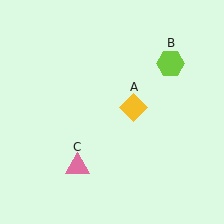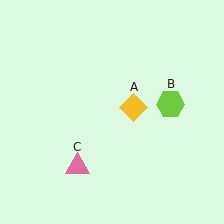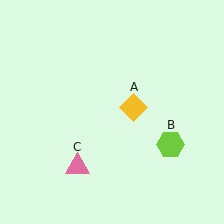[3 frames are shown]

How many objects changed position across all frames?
1 object changed position: lime hexagon (object B).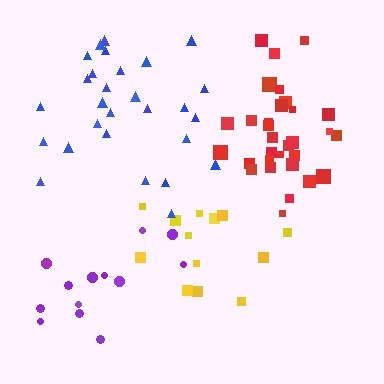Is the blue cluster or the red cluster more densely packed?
Red.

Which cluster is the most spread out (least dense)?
Yellow.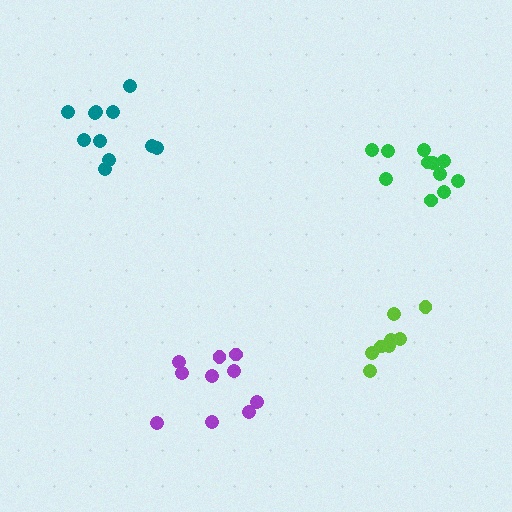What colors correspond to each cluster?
The clusters are colored: teal, purple, lime, green.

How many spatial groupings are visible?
There are 4 spatial groupings.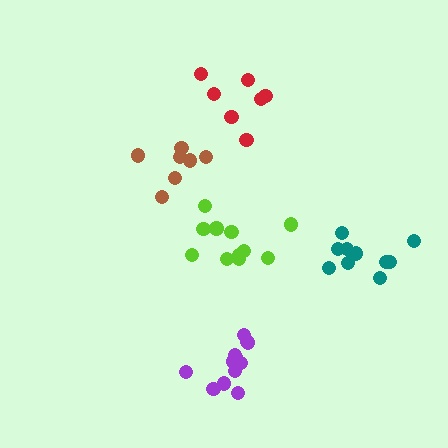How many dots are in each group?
Group 1: 12 dots, Group 2: 10 dots, Group 3: 11 dots, Group 4: 7 dots, Group 5: 7 dots (47 total).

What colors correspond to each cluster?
The clusters are colored: purple, teal, lime, red, brown.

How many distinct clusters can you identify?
There are 5 distinct clusters.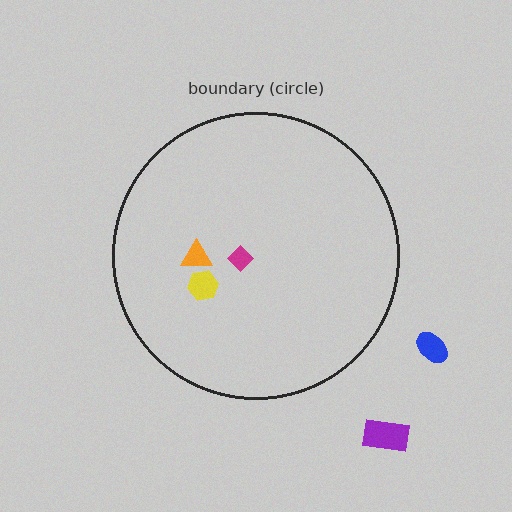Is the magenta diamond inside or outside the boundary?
Inside.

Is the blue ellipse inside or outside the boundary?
Outside.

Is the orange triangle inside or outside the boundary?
Inside.